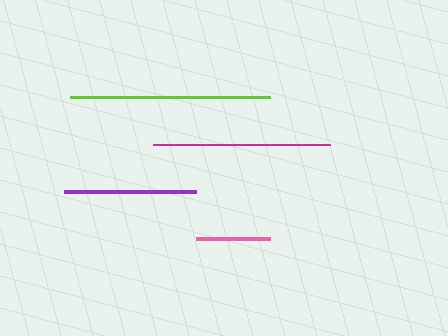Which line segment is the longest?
The lime line is the longest at approximately 200 pixels.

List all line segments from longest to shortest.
From longest to shortest: lime, magenta, purple, pink.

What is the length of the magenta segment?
The magenta segment is approximately 177 pixels long.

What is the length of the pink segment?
The pink segment is approximately 74 pixels long.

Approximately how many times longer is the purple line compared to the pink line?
The purple line is approximately 1.8 times the length of the pink line.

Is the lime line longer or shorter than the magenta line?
The lime line is longer than the magenta line.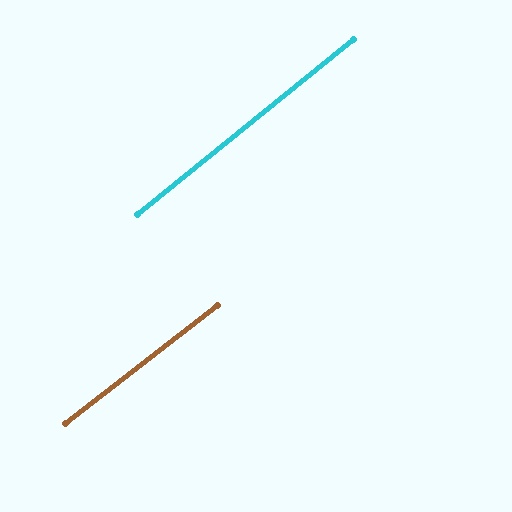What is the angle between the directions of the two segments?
Approximately 1 degree.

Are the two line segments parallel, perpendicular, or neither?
Parallel — their directions differ by only 0.9°.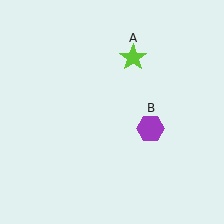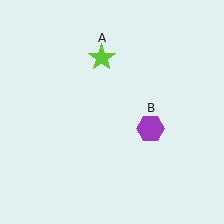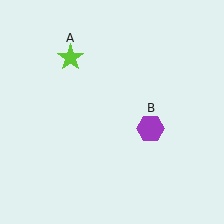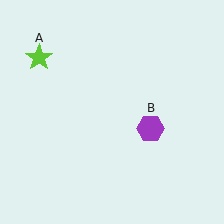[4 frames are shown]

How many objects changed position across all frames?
1 object changed position: lime star (object A).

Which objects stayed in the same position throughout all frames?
Purple hexagon (object B) remained stationary.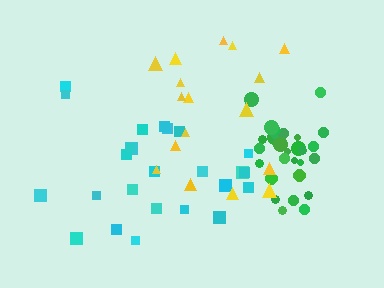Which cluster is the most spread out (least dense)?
Yellow.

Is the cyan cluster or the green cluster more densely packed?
Green.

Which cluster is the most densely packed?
Green.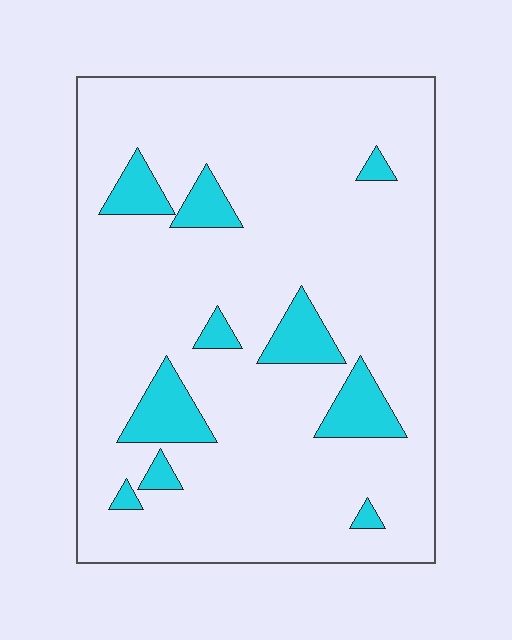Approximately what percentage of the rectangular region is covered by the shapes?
Approximately 10%.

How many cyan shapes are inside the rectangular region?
10.